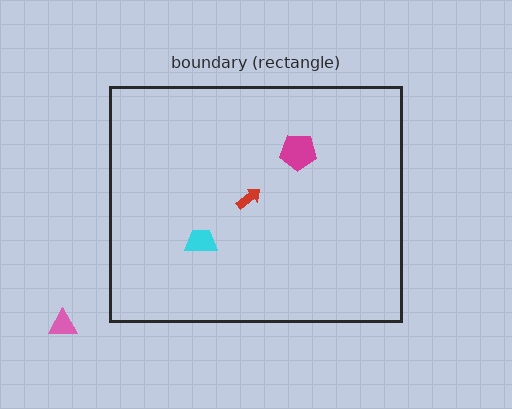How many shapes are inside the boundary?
3 inside, 1 outside.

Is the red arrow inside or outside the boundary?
Inside.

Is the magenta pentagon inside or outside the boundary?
Inside.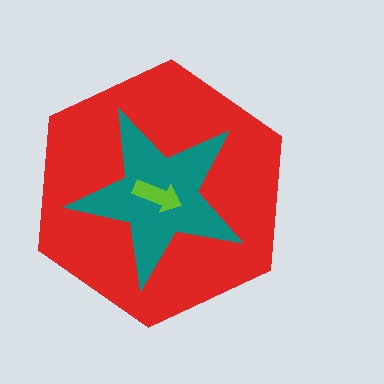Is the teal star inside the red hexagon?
Yes.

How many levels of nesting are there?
3.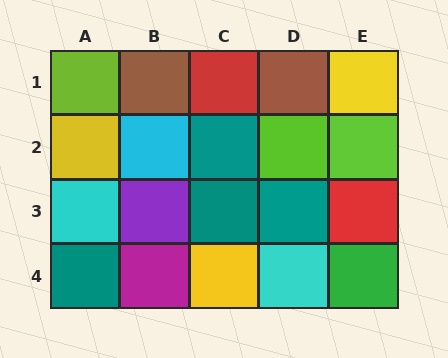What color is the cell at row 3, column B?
Purple.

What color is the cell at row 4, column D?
Cyan.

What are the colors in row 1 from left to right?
Lime, brown, red, brown, yellow.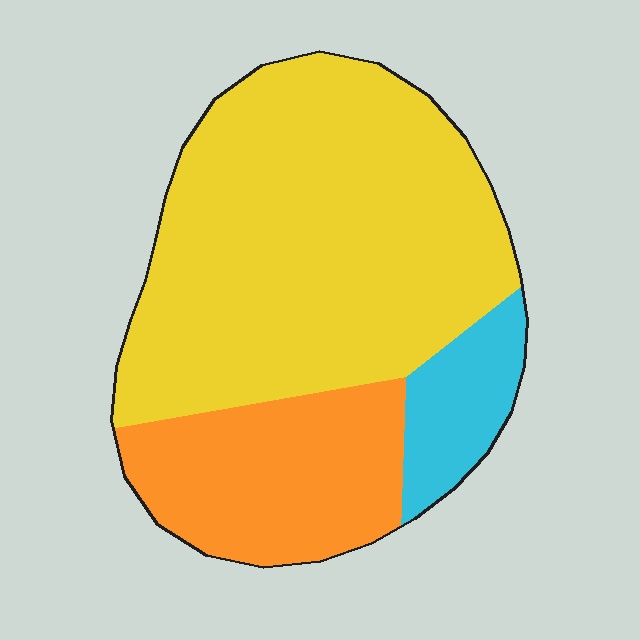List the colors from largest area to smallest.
From largest to smallest: yellow, orange, cyan.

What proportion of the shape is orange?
Orange covers roughly 25% of the shape.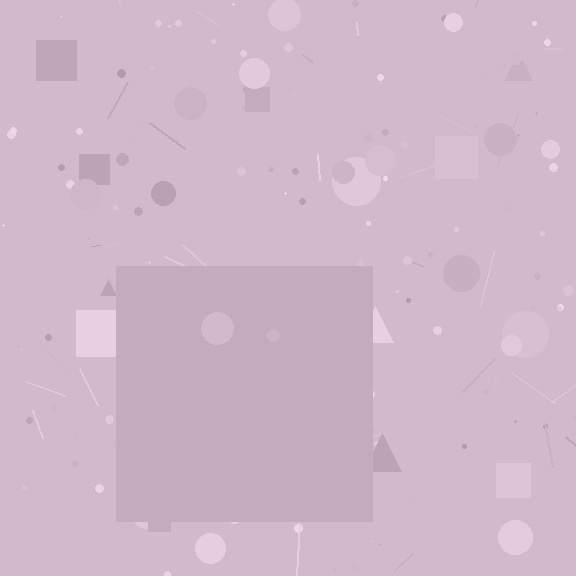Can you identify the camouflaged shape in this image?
The camouflaged shape is a square.